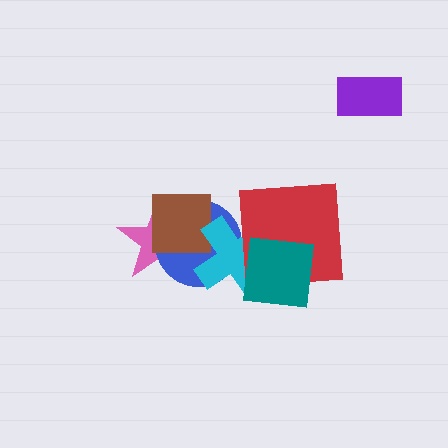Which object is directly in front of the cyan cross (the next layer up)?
The red square is directly in front of the cyan cross.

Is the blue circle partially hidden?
Yes, it is partially covered by another shape.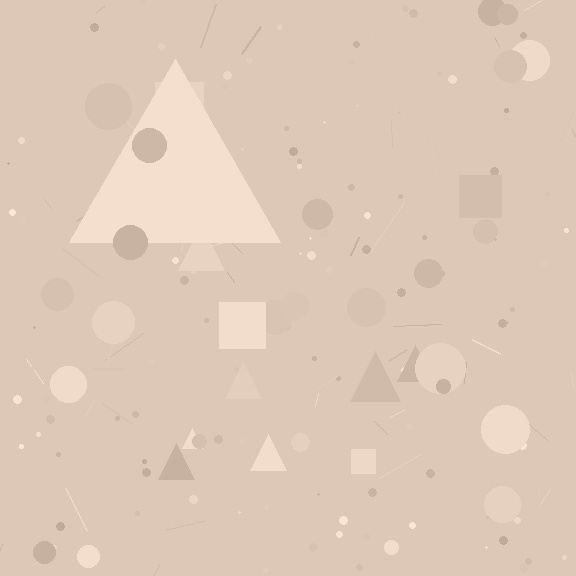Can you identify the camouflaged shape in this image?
The camouflaged shape is a triangle.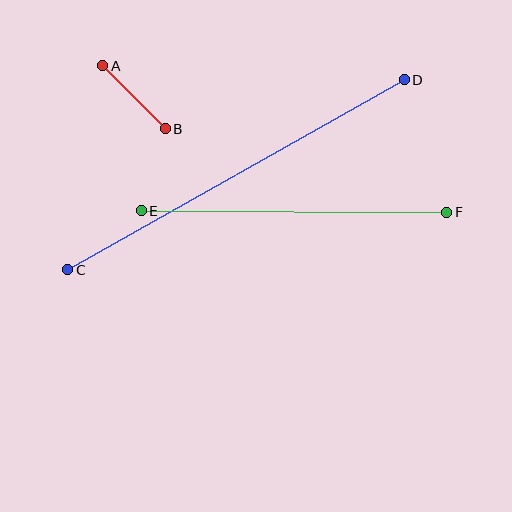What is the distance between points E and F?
The distance is approximately 306 pixels.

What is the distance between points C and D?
The distance is approximately 387 pixels.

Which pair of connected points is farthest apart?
Points C and D are farthest apart.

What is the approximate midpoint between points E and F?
The midpoint is at approximately (294, 211) pixels.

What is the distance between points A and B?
The distance is approximately 89 pixels.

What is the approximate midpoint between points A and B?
The midpoint is at approximately (134, 97) pixels.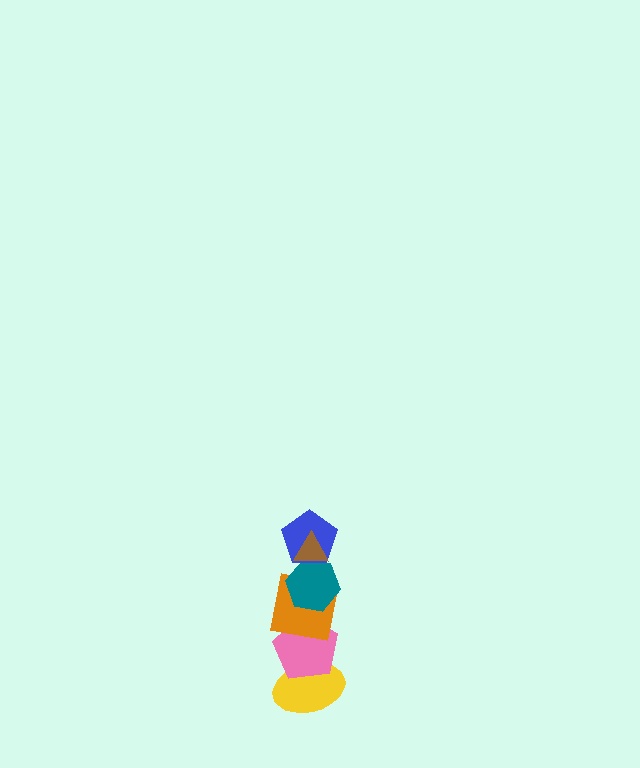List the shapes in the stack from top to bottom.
From top to bottom: the brown triangle, the blue pentagon, the teal hexagon, the orange square, the pink pentagon, the yellow ellipse.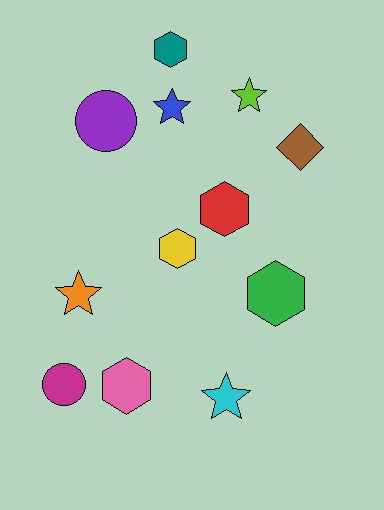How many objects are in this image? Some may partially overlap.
There are 12 objects.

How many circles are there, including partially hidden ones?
There are 2 circles.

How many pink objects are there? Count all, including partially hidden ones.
There is 1 pink object.